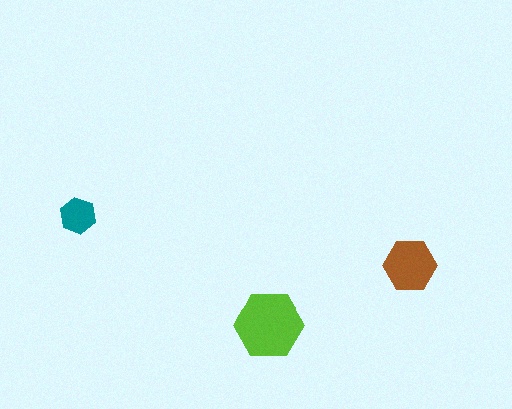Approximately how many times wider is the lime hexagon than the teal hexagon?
About 2 times wider.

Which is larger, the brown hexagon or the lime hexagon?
The lime one.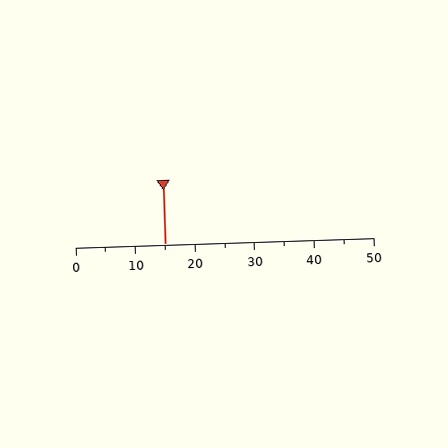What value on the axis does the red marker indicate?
The marker indicates approximately 15.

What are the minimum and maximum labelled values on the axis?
The axis runs from 0 to 50.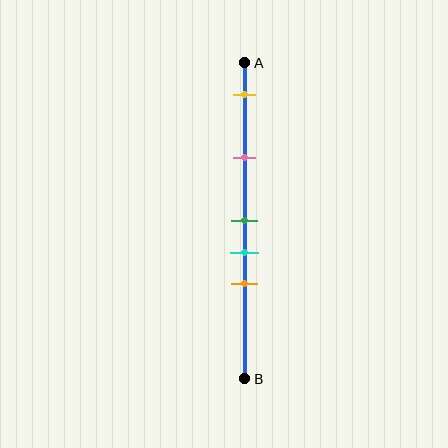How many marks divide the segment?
There are 5 marks dividing the segment.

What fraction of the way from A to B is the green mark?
The green mark is approximately 50% (0.5) of the way from A to B.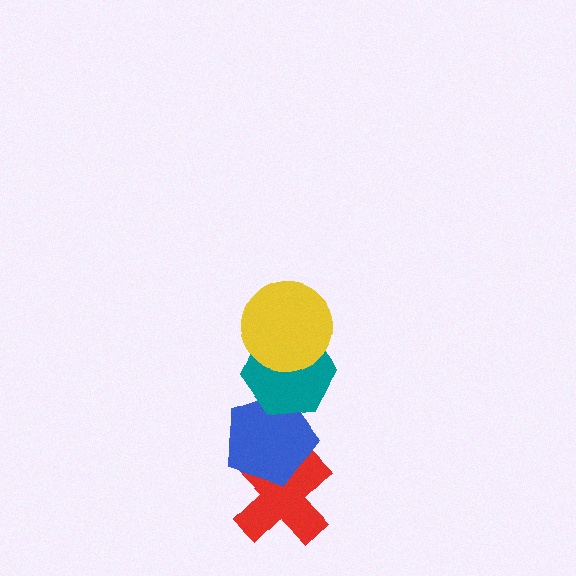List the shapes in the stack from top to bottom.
From top to bottom: the yellow circle, the teal hexagon, the blue pentagon, the red cross.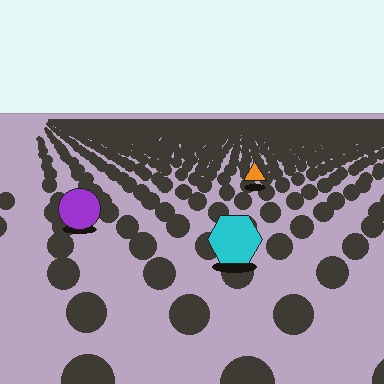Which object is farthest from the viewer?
The orange triangle is farthest from the viewer. It appears smaller and the ground texture around it is denser.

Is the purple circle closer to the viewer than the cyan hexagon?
No. The cyan hexagon is closer — you can tell from the texture gradient: the ground texture is coarser near it.